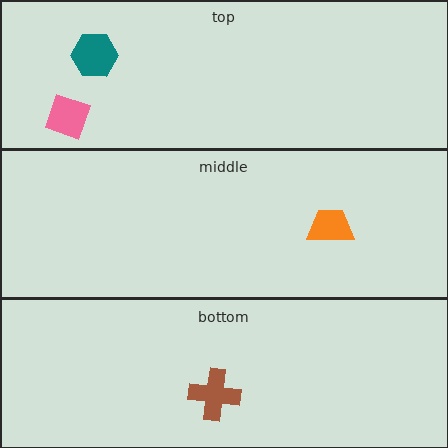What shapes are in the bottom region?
The brown cross.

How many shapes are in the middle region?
1.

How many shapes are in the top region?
2.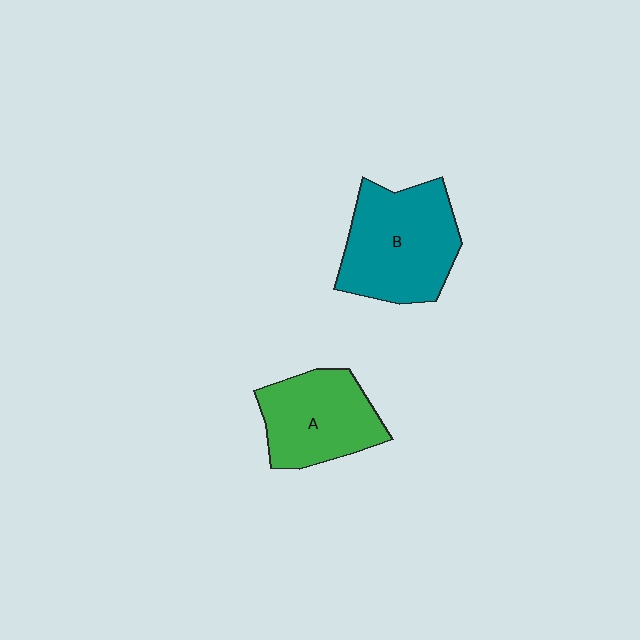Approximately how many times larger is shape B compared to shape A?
Approximately 1.3 times.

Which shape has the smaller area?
Shape A (green).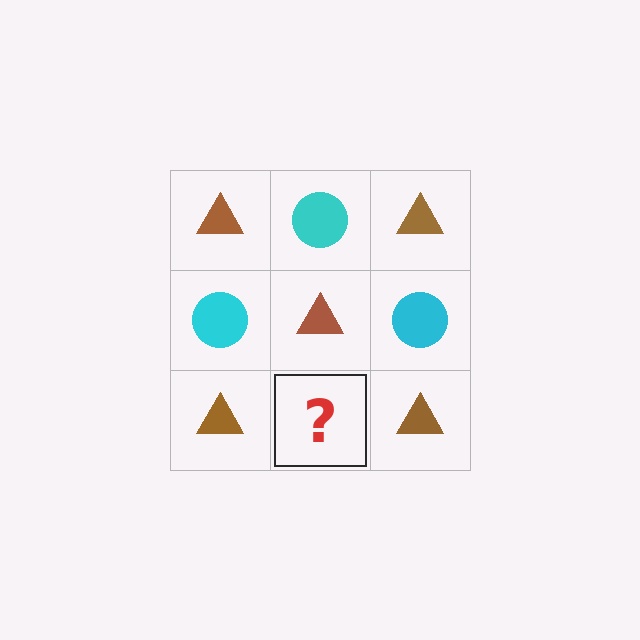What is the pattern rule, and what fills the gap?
The rule is that it alternates brown triangle and cyan circle in a checkerboard pattern. The gap should be filled with a cyan circle.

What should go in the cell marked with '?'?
The missing cell should contain a cyan circle.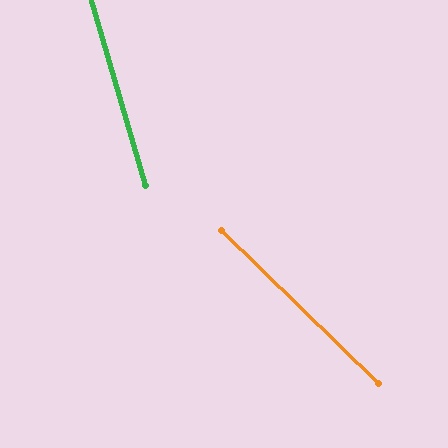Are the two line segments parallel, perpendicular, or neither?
Neither parallel nor perpendicular — they differ by about 29°.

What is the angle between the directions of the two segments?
Approximately 29 degrees.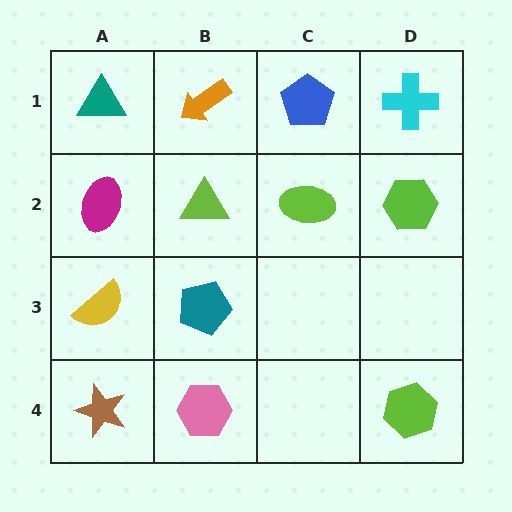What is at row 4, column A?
A brown star.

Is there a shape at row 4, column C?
No, that cell is empty.